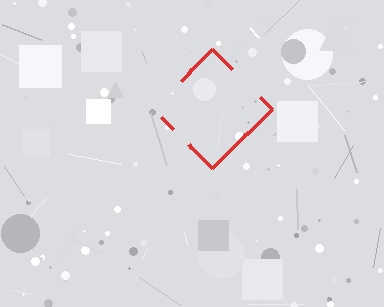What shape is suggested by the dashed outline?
The dashed outline suggests a diamond.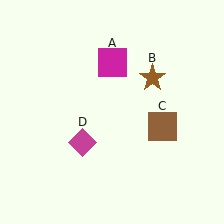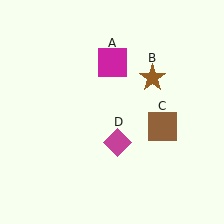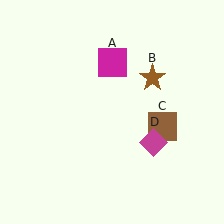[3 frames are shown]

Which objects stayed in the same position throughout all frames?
Magenta square (object A) and brown star (object B) and brown square (object C) remained stationary.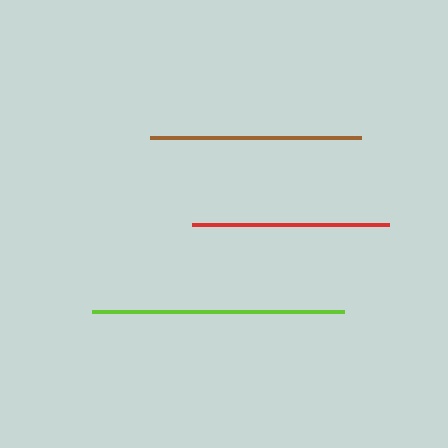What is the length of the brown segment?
The brown segment is approximately 210 pixels long.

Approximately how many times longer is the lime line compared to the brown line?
The lime line is approximately 1.2 times the length of the brown line.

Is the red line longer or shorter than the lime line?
The lime line is longer than the red line.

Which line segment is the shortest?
The red line is the shortest at approximately 197 pixels.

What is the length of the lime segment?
The lime segment is approximately 252 pixels long.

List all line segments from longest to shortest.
From longest to shortest: lime, brown, red.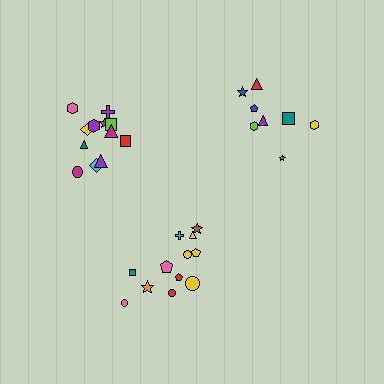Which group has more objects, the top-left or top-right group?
The top-left group.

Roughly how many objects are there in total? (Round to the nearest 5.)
Roughly 30 objects in total.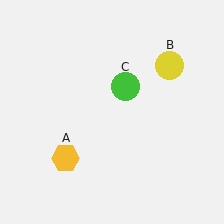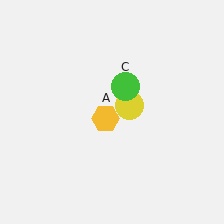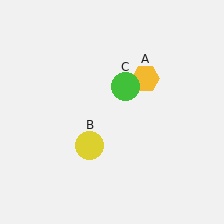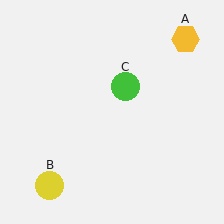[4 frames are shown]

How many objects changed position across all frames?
2 objects changed position: yellow hexagon (object A), yellow circle (object B).